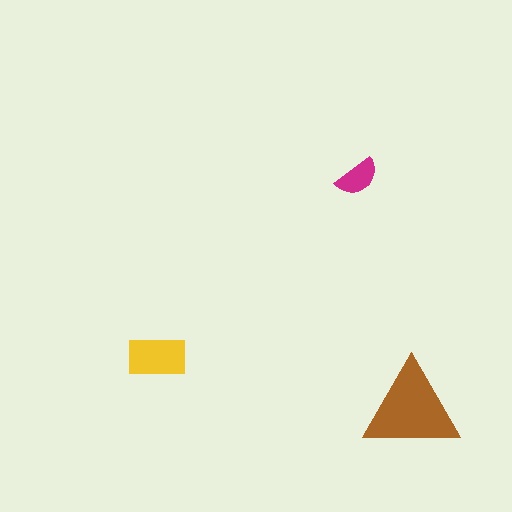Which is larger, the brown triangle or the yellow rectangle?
The brown triangle.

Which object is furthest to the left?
The yellow rectangle is leftmost.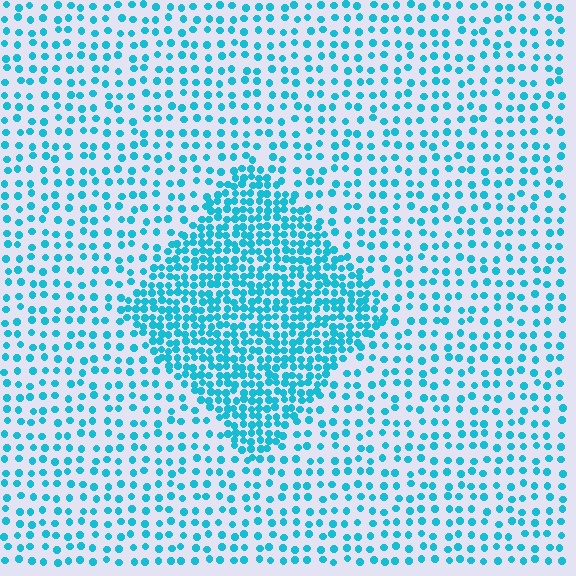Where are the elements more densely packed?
The elements are more densely packed inside the diamond boundary.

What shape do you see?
I see a diamond.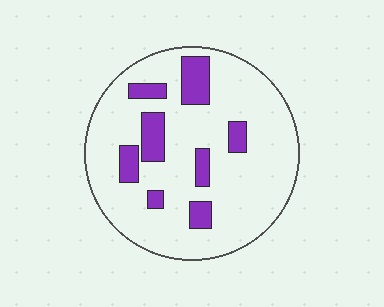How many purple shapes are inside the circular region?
8.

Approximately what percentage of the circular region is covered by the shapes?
Approximately 15%.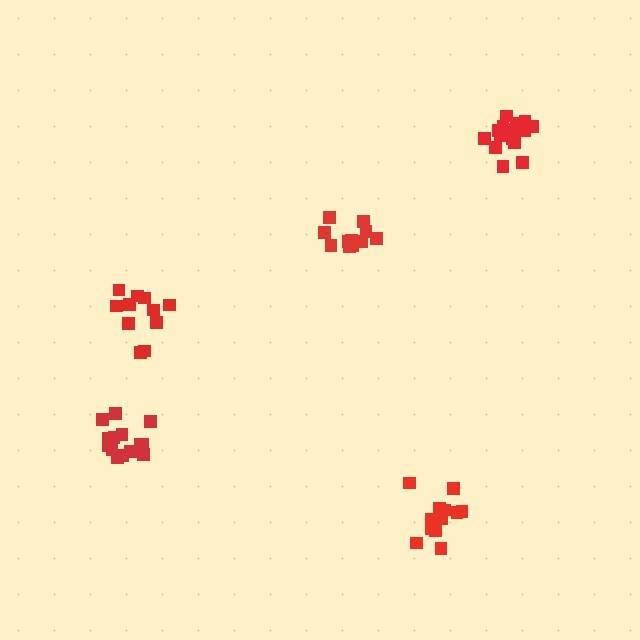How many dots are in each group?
Group 1: 15 dots, Group 2: 11 dots, Group 3: 16 dots, Group 4: 11 dots, Group 5: 12 dots (65 total).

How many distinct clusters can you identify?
There are 5 distinct clusters.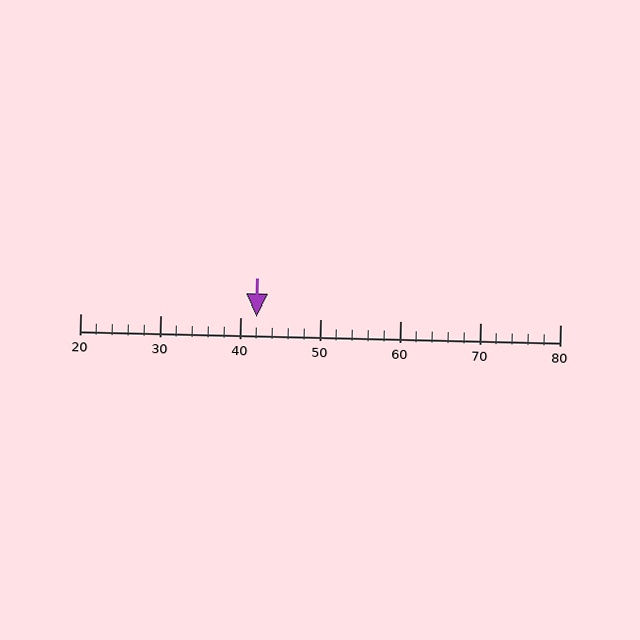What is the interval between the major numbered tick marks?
The major tick marks are spaced 10 units apart.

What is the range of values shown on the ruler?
The ruler shows values from 20 to 80.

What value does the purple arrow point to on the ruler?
The purple arrow points to approximately 42.